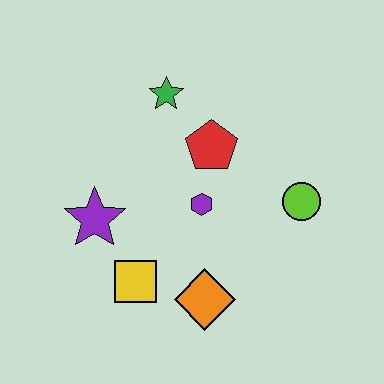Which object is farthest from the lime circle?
The purple star is farthest from the lime circle.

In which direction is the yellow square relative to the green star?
The yellow square is below the green star.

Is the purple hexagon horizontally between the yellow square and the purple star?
No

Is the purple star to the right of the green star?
No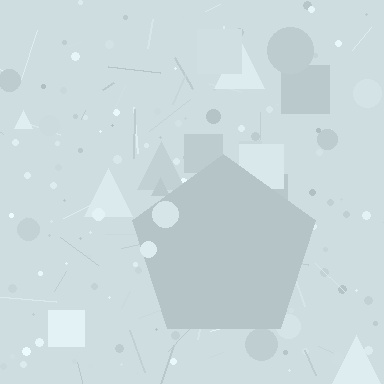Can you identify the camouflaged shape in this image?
The camouflaged shape is a pentagon.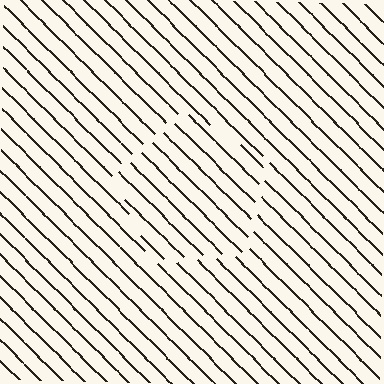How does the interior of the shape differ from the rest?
The interior of the shape contains the same grating, shifted by half a period — the contour is defined by the phase discontinuity where line-ends from the inner and outer gratings abut.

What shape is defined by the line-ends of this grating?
An illusory pentagon. The interior of the shape contains the same grating, shifted by half a period — the contour is defined by the phase discontinuity where line-ends from the inner and outer gratings abut.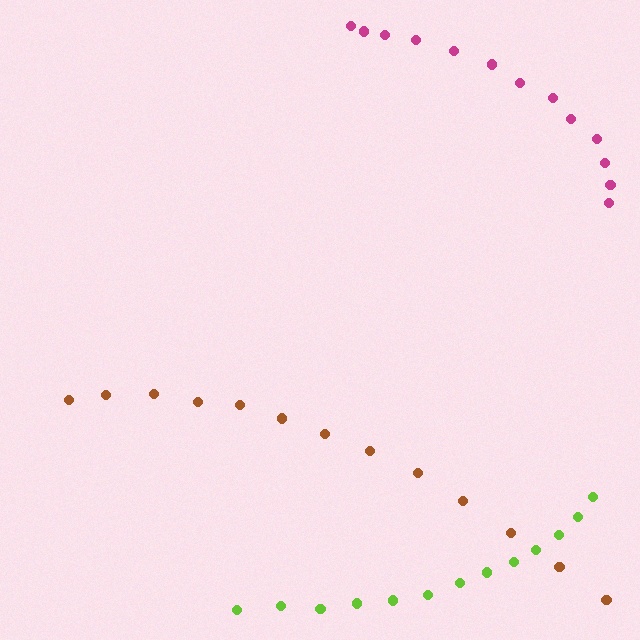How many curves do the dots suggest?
There are 3 distinct paths.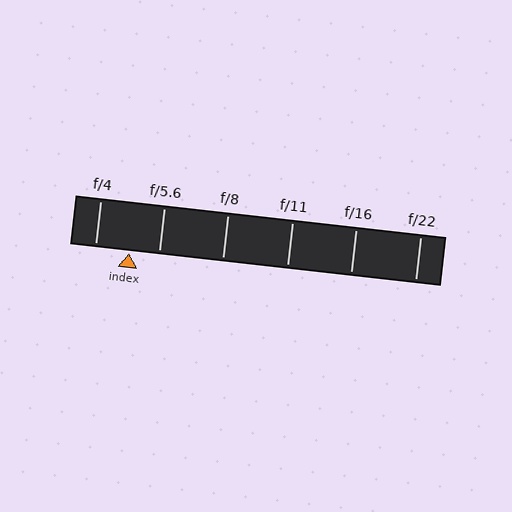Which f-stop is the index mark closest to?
The index mark is closest to f/5.6.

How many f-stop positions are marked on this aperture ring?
There are 6 f-stop positions marked.